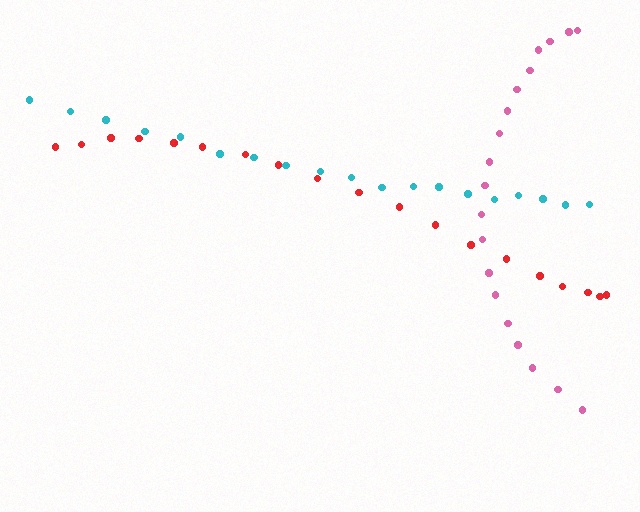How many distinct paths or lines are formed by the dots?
There are 3 distinct paths.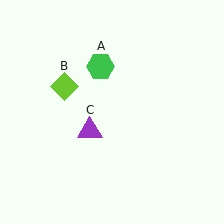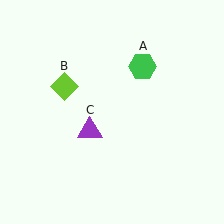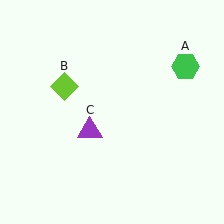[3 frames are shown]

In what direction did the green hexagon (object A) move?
The green hexagon (object A) moved right.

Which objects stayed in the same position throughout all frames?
Lime diamond (object B) and purple triangle (object C) remained stationary.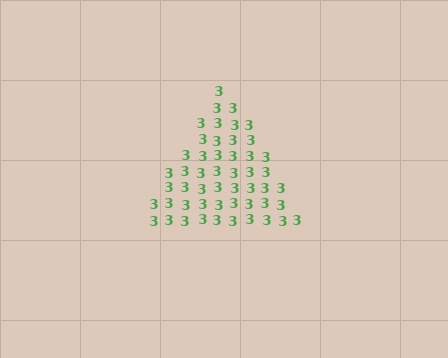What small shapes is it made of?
It is made of small digit 3's.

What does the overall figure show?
The overall figure shows a triangle.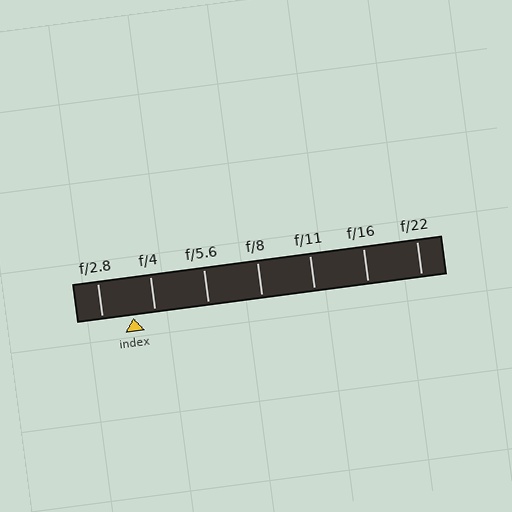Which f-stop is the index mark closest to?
The index mark is closest to f/4.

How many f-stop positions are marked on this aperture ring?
There are 7 f-stop positions marked.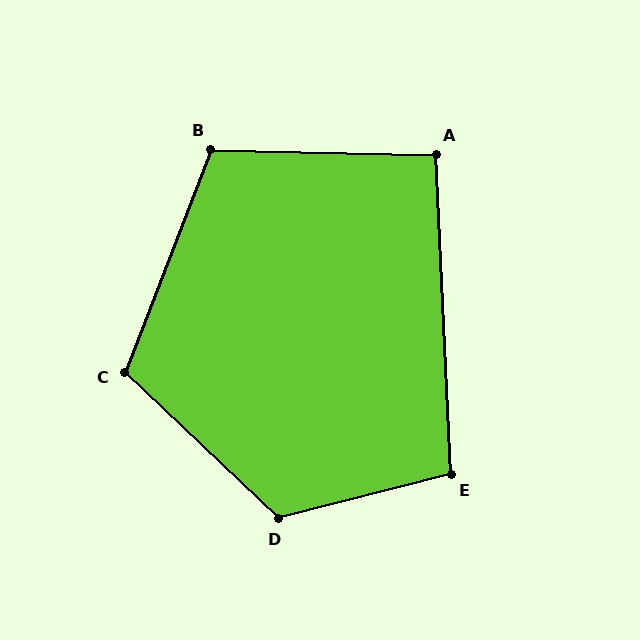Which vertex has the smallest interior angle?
A, at approximately 94 degrees.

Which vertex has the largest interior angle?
D, at approximately 122 degrees.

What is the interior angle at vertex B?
Approximately 110 degrees (obtuse).